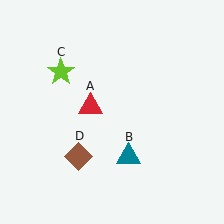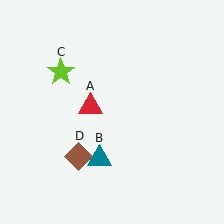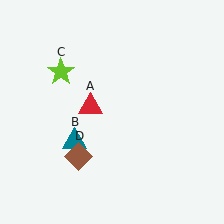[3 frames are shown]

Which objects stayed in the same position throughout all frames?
Red triangle (object A) and lime star (object C) and brown diamond (object D) remained stationary.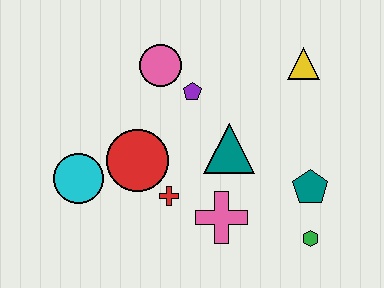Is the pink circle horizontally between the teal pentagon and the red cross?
No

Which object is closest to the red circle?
The red cross is closest to the red circle.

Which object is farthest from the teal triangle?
The cyan circle is farthest from the teal triangle.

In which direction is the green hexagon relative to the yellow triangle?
The green hexagon is below the yellow triangle.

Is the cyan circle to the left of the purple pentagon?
Yes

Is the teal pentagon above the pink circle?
No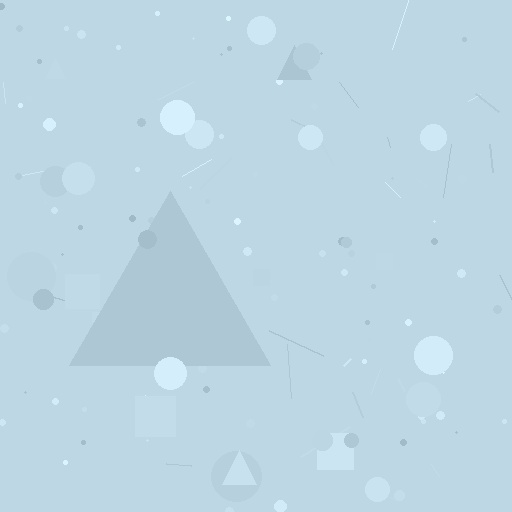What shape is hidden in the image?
A triangle is hidden in the image.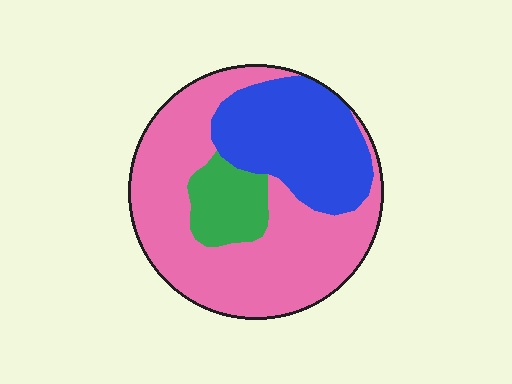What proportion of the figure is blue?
Blue covers 30% of the figure.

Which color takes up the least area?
Green, at roughly 10%.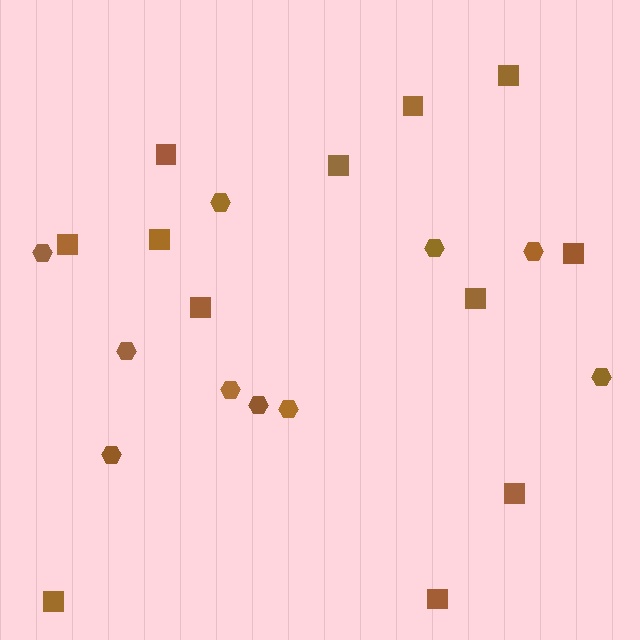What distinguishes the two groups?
There are 2 groups: one group of squares (12) and one group of hexagons (10).